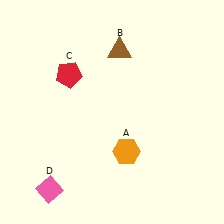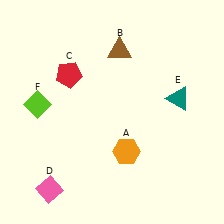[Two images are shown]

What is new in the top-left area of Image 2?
A lime diamond (F) was added in the top-left area of Image 2.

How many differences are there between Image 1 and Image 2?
There are 2 differences between the two images.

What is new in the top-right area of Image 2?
A teal triangle (E) was added in the top-right area of Image 2.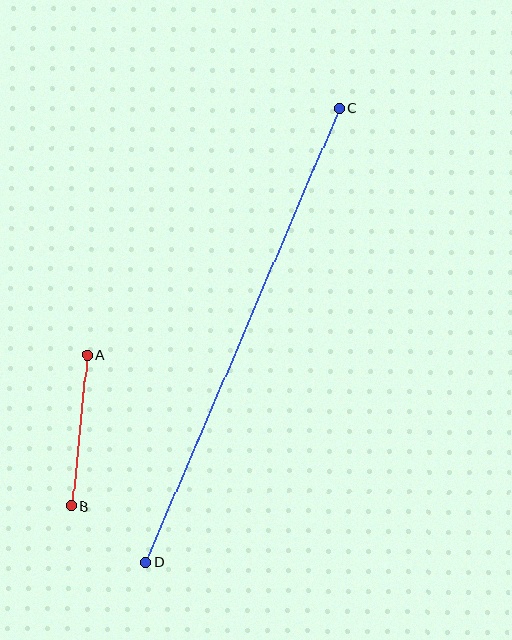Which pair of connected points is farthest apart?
Points C and D are farthest apart.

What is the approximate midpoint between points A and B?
The midpoint is at approximately (79, 430) pixels.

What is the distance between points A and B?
The distance is approximately 152 pixels.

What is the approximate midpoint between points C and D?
The midpoint is at approximately (242, 335) pixels.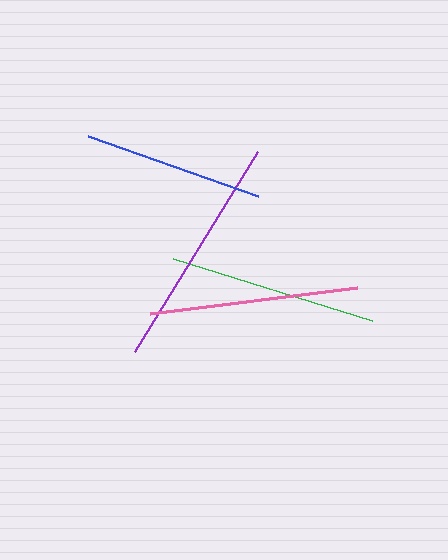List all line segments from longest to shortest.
From longest to shortest: purple, pink, green, blue.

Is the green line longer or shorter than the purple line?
The purple line is longer than the green line.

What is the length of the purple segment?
The purple segment is approximately 234 pixels long.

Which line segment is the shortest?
The blue line is the shortest at approximately 180 pixels.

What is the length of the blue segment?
The blue segment is approximately 180 pixels long.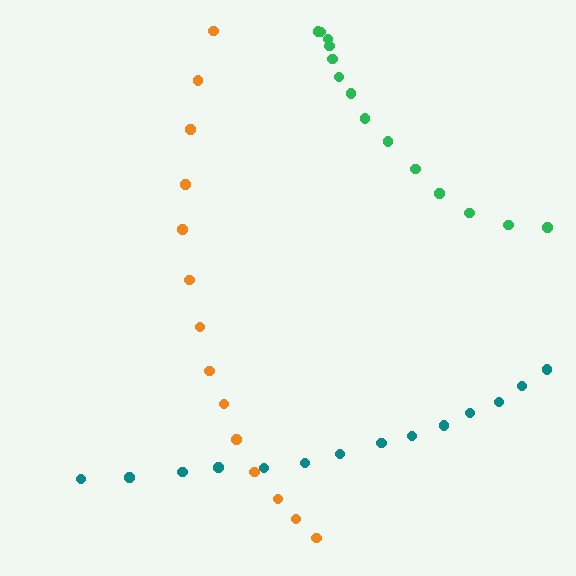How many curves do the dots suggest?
There are 3 distinct paths.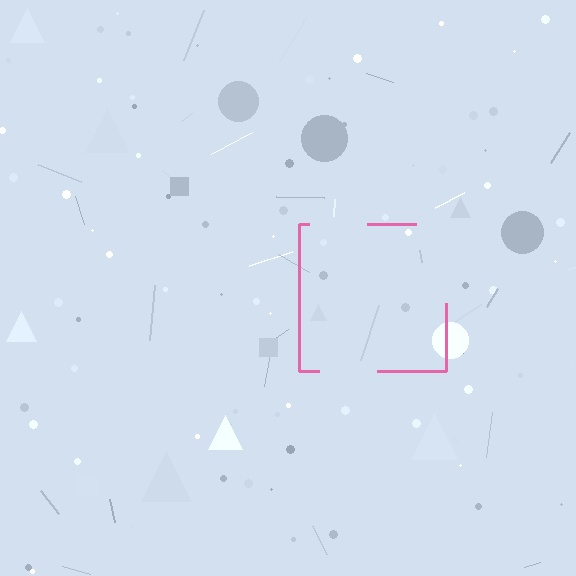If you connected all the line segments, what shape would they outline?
They would outline a square.